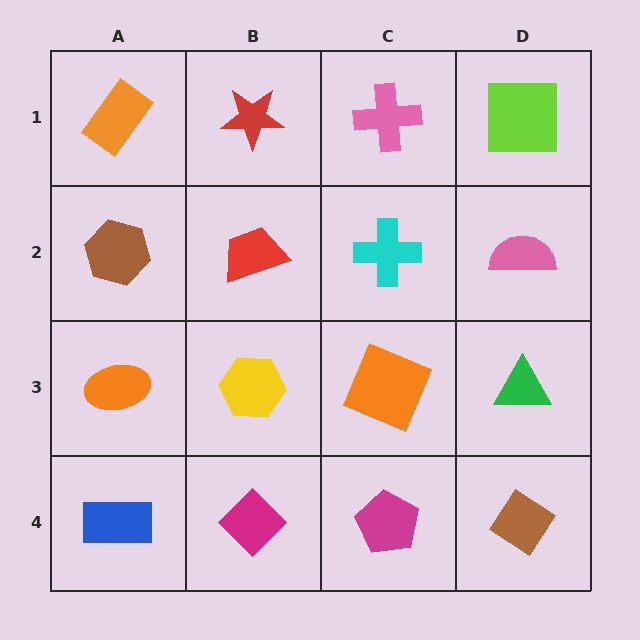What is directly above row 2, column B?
A red star.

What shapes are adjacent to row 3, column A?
A brown hexagon (row 2, column A), a blue rectangle (row 4, column A), a yellow hexagon (row 3, column B).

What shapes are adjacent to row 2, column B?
A red star (row 1, column B), a yellow hexagon (row 3, column B), a brown hexagon (row 2, column A), a cyan cross (row 2, column C).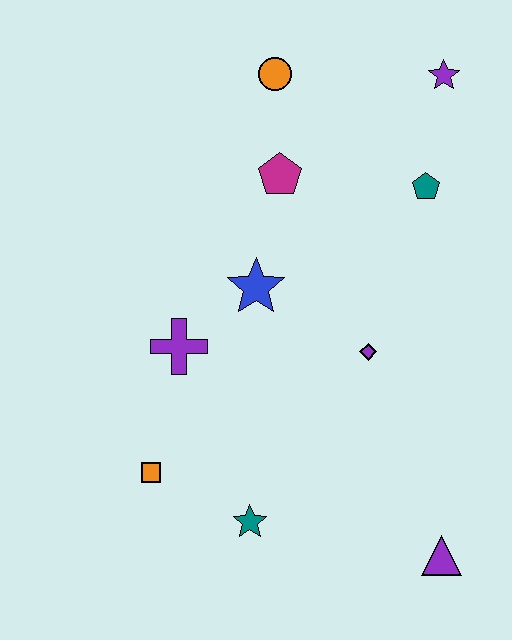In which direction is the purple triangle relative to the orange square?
The purple triangle is to the right of the orange square.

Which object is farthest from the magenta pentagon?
The purple triangle is farthest from the magenta pentagon.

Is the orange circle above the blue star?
Yes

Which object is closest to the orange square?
The teal star is closest to the orange square.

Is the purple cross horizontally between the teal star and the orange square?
Yes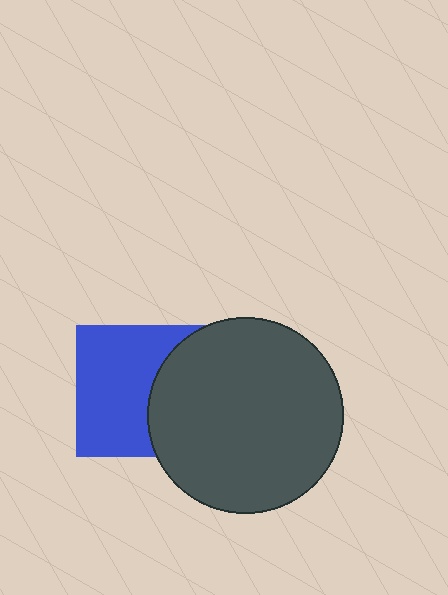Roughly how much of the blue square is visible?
About half of it is visible (roughly 63%).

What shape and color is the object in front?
The object in front is a dark gray circle.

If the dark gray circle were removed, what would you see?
You would see the complete blue square.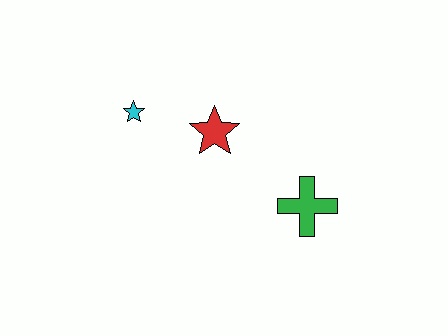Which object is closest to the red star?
The cyan star is closest to the red star.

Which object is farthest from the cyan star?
The green cross is farthest from the cyan star.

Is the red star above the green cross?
Yes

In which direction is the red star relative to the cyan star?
The red star is to the right of the cyan star.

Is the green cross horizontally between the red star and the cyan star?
No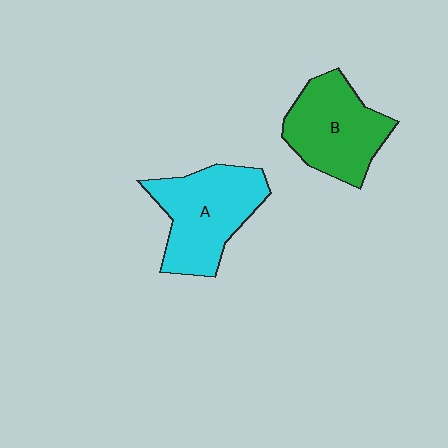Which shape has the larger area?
Shape A (cyan).